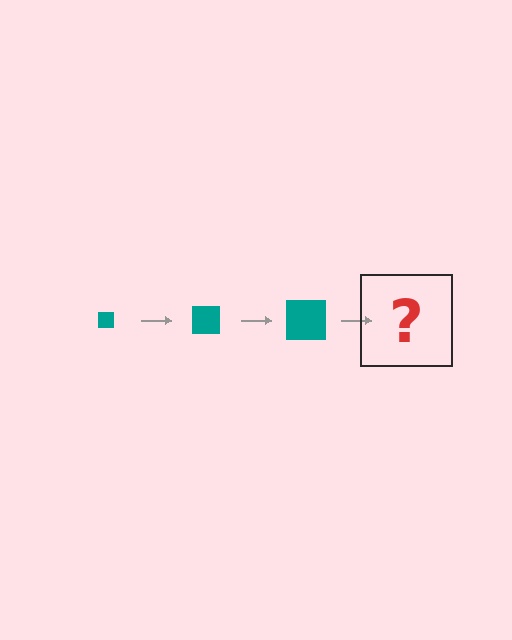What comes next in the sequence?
The next element should be a teal square, larger than the previous one.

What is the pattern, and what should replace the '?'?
The pattern is that the square gets progressively larger each step. The '?' should be a teal square, larger than the previous one.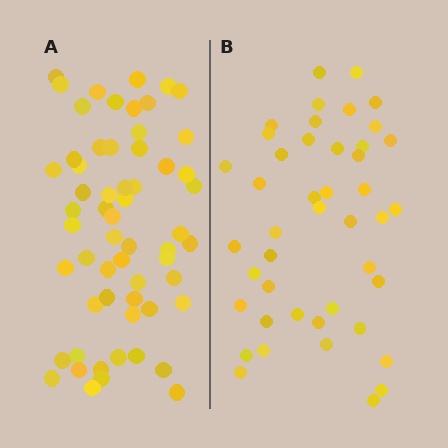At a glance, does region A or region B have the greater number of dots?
Region A (the left region) has more dots.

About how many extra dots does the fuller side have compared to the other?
Region A has approximately 15 more dots than region B.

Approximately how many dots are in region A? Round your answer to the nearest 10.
About 60 dots. (The exact count is 59, which rounds to 60.)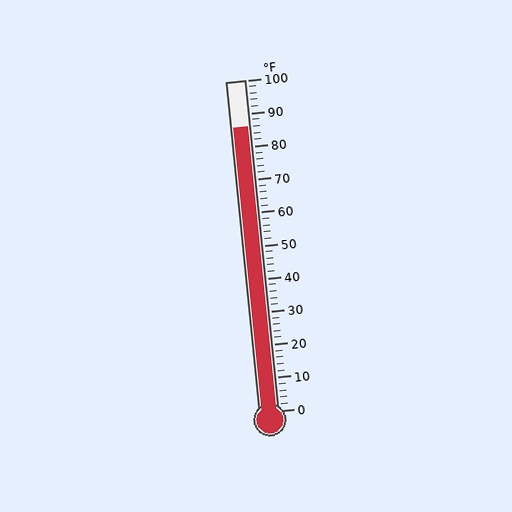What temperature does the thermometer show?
The thermometer shows approximately 86°F.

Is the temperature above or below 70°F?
The temperature is above 70°F.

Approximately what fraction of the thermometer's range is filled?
The thermometer is filled to approximately 85% of its range.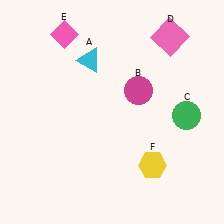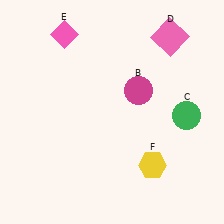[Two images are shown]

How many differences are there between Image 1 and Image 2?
There is 1 difference between the two images.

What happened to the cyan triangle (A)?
The cyan triangle (A) was removed in Image 2. It was in the top-left area of Image 1.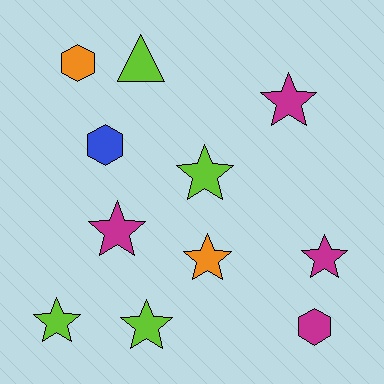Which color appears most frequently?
Lime, with 4 objects.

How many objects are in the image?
There are 11 objects.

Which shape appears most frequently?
Star, with 7 objects.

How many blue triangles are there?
There are no blue triangles.